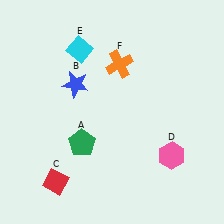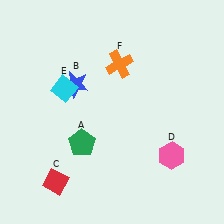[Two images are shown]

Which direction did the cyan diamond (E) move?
The cyan diamond (E) moved down.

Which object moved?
The cyan diamond (E) moved down.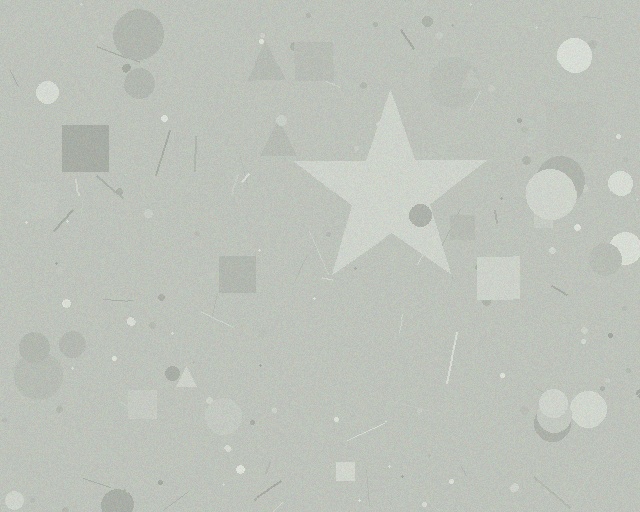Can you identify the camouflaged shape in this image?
The camouflaged shape is a star.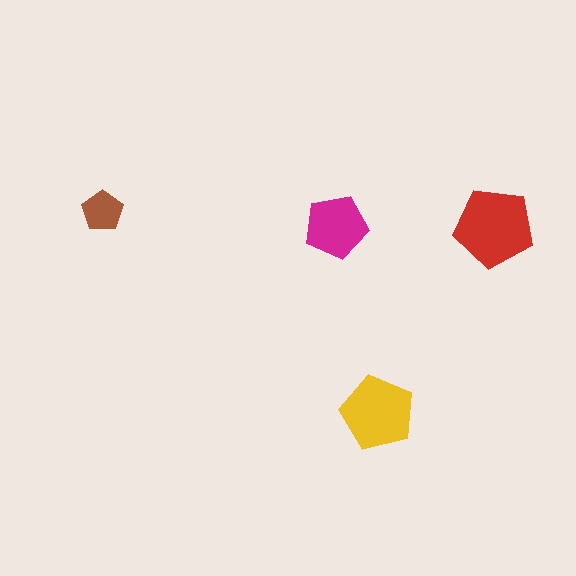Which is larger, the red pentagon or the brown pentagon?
The red one.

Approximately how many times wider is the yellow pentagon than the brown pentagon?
About 2 times wider.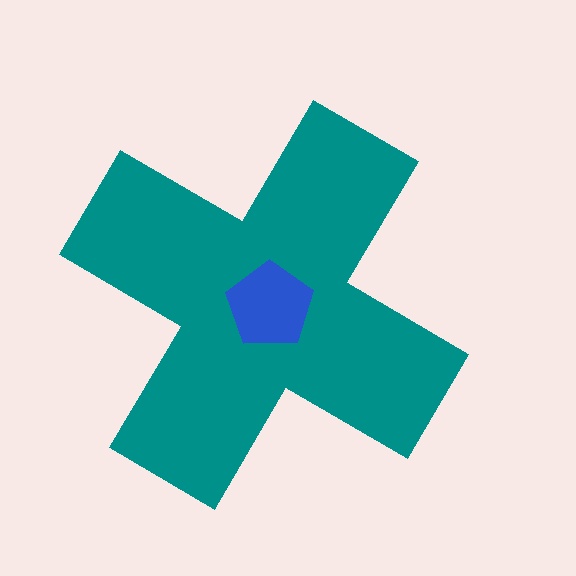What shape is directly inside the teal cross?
The blue pentagon.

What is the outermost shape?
The teal cross.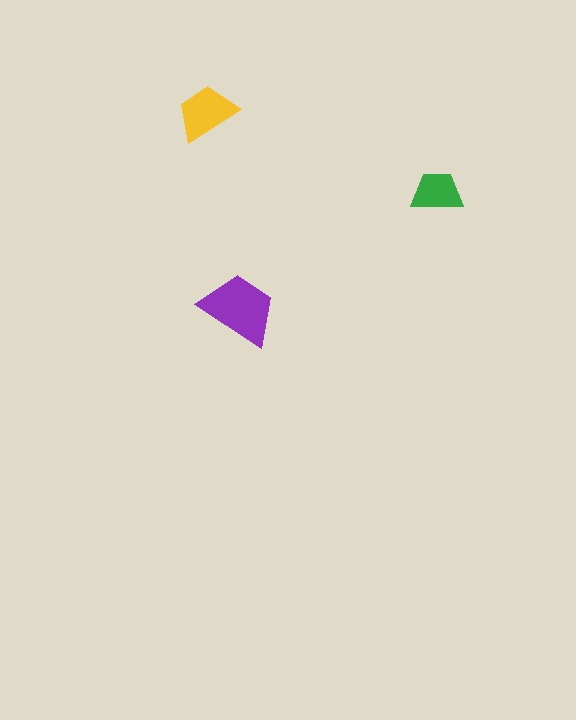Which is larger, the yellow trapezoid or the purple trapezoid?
The purple one.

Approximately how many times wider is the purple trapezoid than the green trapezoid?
About 1.5 times wider.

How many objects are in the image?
There are 3 objects in the image.